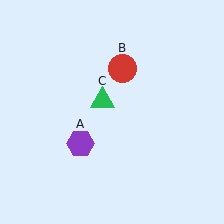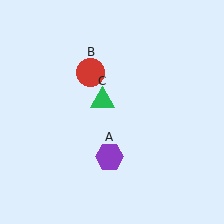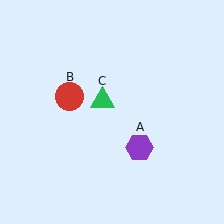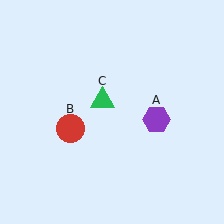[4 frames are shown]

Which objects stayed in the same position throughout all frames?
Green triangle (object C) remained stationary.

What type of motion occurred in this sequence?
The purple hexagon (object A), red circle (object B) rotated counterclockwise around the center of the scene.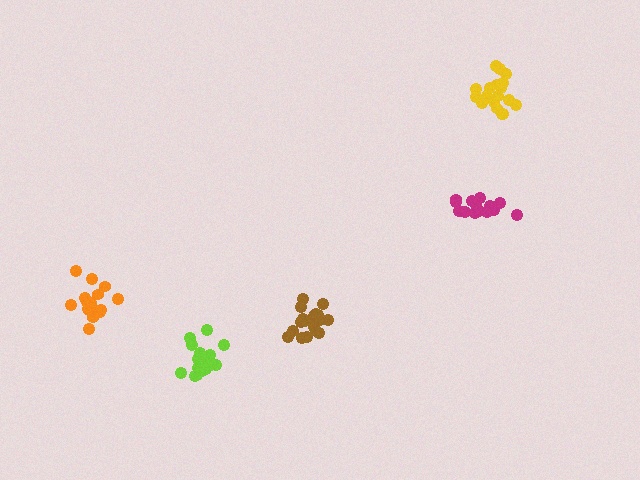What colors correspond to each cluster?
The clusters are colored: brown, yellow, orange, magenta, lime.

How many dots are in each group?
Group 1: 20 dots, Group 2: 18 dots, Group 3: 15 dots, Group 4: 14 dots, Group 5: 17 dots (84 total).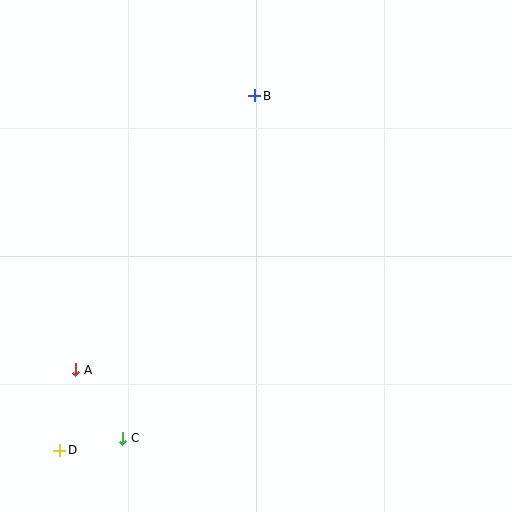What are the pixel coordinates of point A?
Point A is at (76, 370).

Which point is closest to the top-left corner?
Point B is closest to the top-left corner.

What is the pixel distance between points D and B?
The distance between D and B is 405 pixels.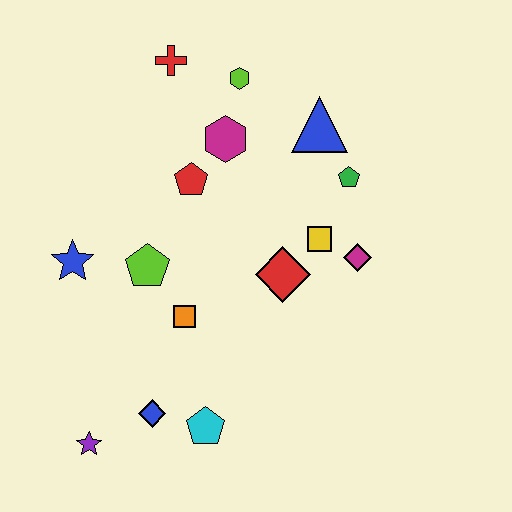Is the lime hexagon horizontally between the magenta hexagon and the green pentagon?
Yes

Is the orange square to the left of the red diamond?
Yes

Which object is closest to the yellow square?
The magenta diamond is closest to the yellow square.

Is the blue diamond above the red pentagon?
No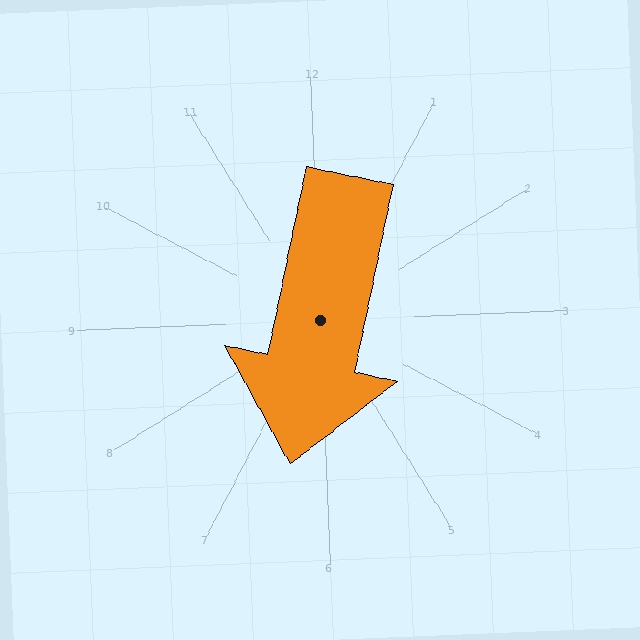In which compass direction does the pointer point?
South.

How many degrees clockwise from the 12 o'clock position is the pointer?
Approximately 194 degrees.